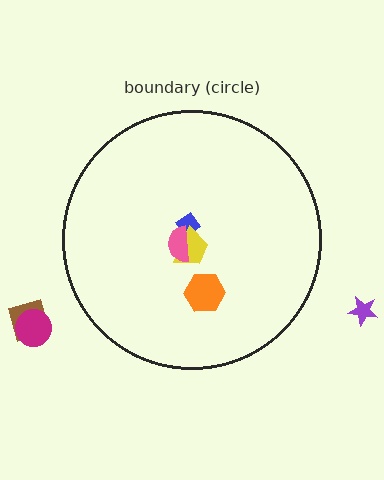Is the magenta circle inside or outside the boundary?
Outside.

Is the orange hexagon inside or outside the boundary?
Inside.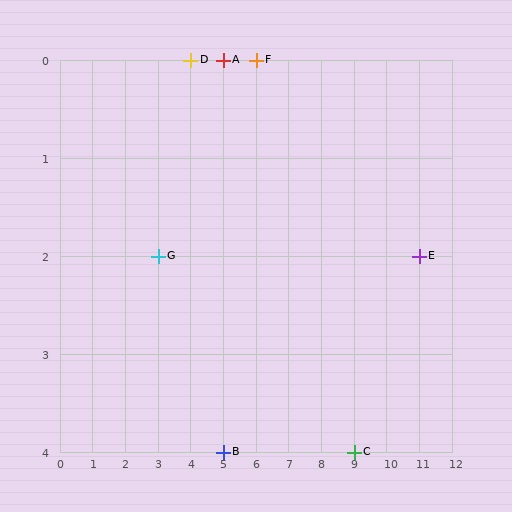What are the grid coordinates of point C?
Point C is at grid coordinates (9, 4).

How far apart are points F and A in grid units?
Points F and A are 1 column apart.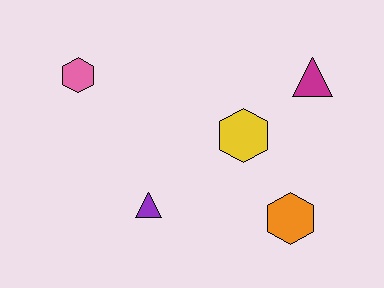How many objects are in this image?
There are 5 objects.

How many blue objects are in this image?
There are no blue objects.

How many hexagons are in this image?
There are 3 hexagons.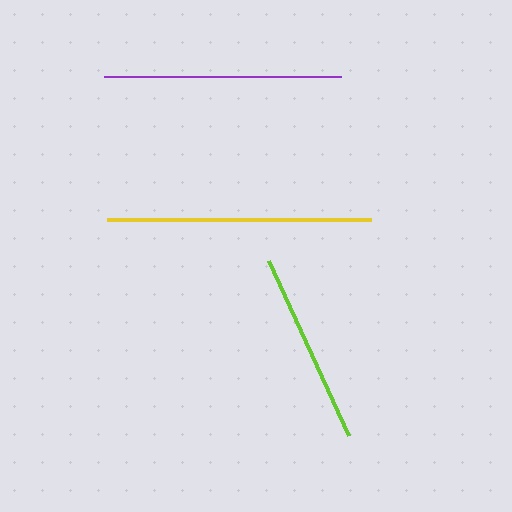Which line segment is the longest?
The yellow line is the longest at approximately 263 pixels.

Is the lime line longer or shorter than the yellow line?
The yellow line is longer than the lime line.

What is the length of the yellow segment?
The yellow segment is approximately 263 pixels long.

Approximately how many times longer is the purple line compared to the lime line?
The purple line is approximately 1.2 times the length of the lime line.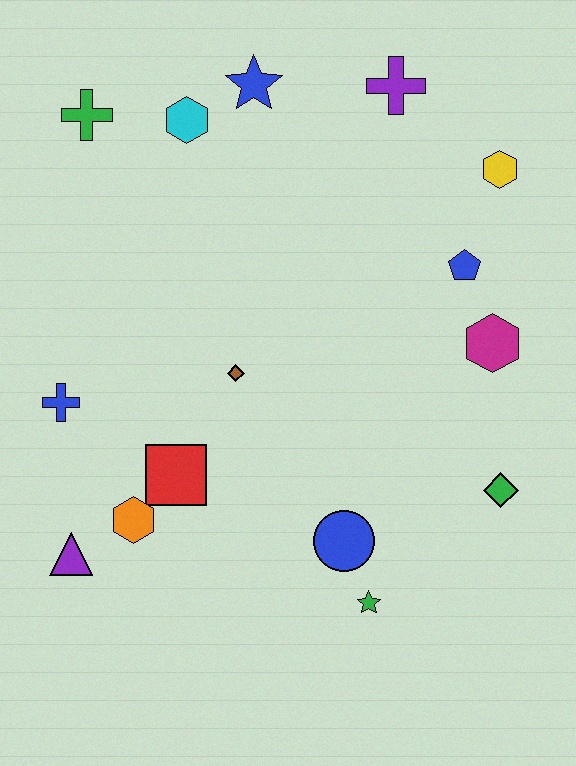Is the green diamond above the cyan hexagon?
No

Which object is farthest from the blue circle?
The green cross is farthest from the blue circle.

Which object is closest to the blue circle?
The green star is closest to the blue circle.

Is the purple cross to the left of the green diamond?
Yes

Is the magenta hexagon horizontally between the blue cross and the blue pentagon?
No